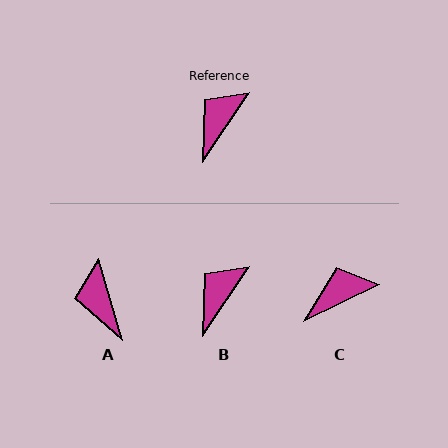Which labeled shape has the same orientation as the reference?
B.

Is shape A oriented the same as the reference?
No, it is off by about 50 degrees.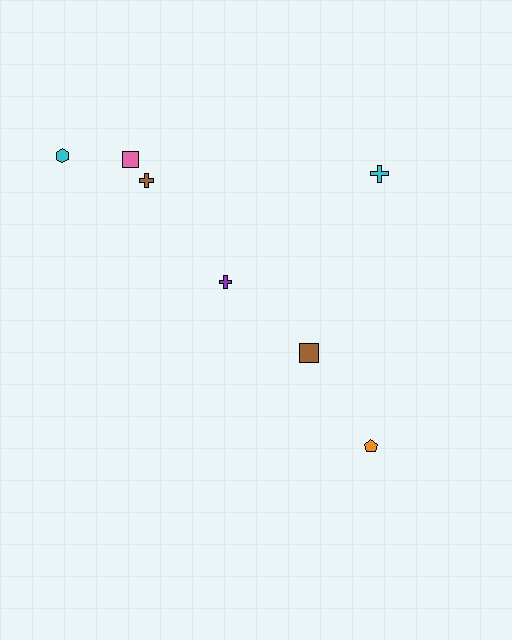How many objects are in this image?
There are 7 objects.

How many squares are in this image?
There are 2 squares.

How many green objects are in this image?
There are no green objects.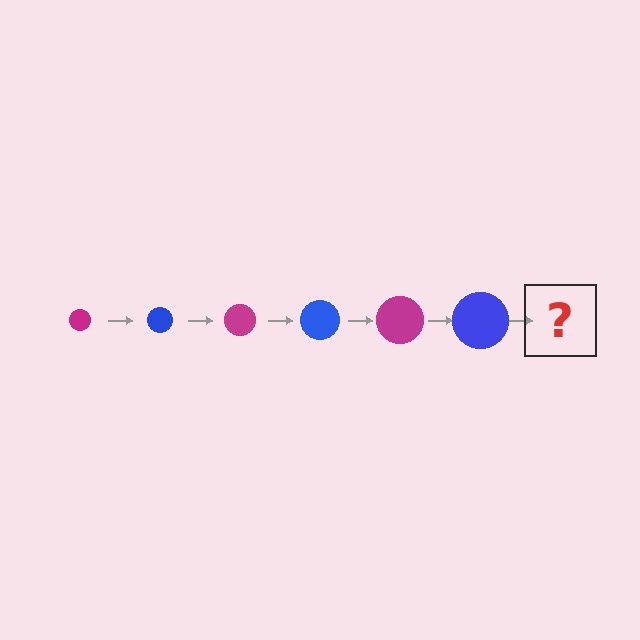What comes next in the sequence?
The next element should be a magenta circle, larger than the previous one.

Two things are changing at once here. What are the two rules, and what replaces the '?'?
The two rules are that the circle grows larger each step and the color cycles through magenta and blue. The '?' should be a magenta circle, larger than the previous one.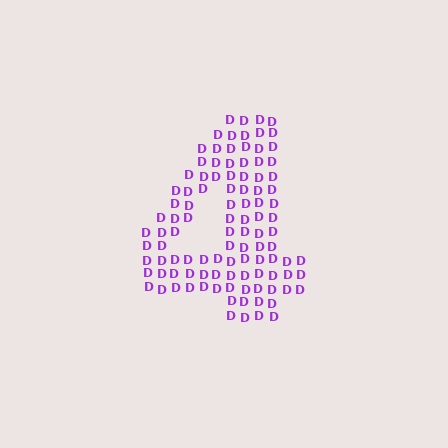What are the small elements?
The small elements are letter D's.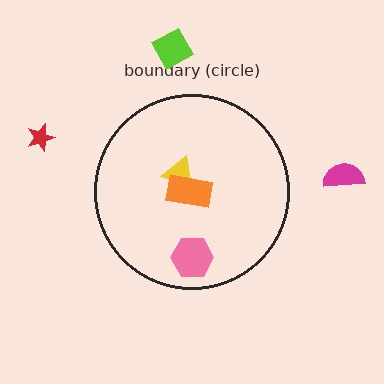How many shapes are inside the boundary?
3 inside, 3 outside.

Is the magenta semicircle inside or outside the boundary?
Outside.